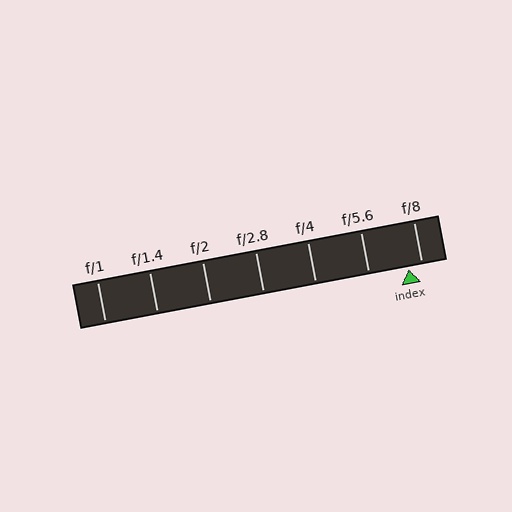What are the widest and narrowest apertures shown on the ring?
The widest aperture shown is f/1 and the narrowest is f/8.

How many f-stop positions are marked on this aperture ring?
There are 7 f-stop positions marked.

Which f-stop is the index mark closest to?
The index mark is closest to f/8.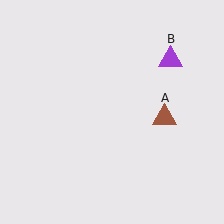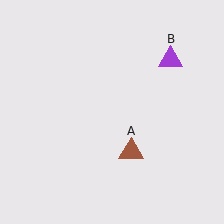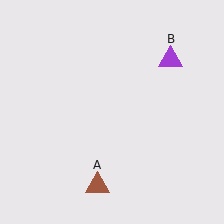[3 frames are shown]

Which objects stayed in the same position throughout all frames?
Purple triangle (object B) remained stationary.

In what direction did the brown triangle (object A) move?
The brown triangle (object A) moved down and to the left.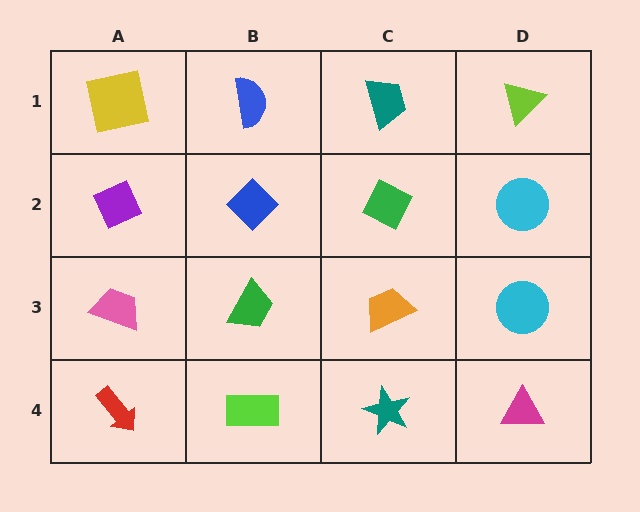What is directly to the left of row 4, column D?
A teal star.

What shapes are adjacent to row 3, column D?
A cyan circle (row 2, column D), a magenta triangle (row 4, column D), an orange trapezoid (row 3, column C).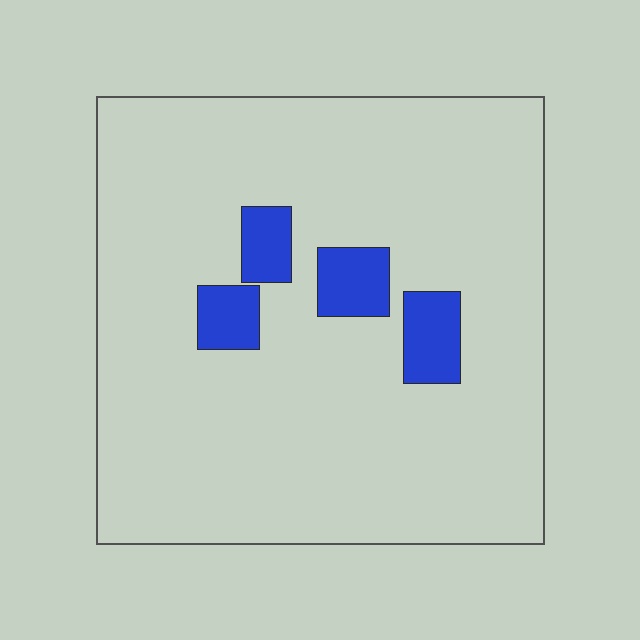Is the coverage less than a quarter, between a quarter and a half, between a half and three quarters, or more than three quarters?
Less than a quarter.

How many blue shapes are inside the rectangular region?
4.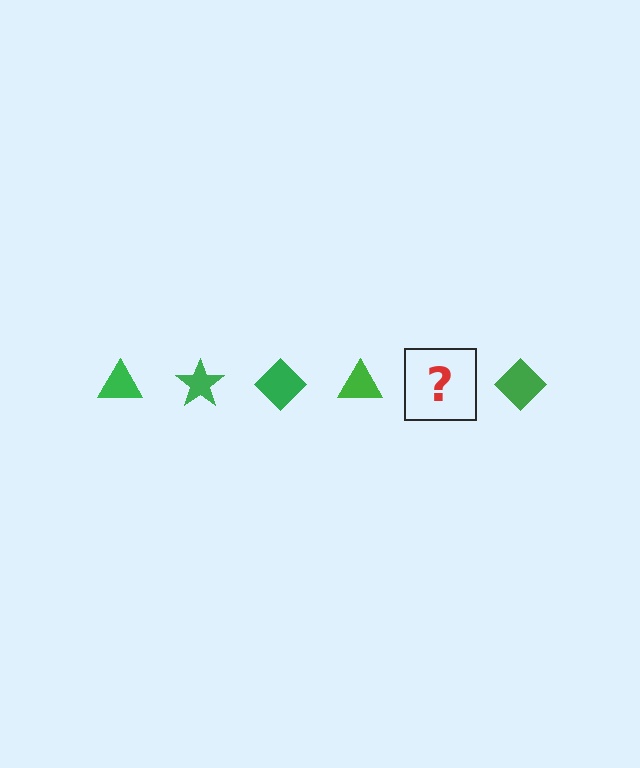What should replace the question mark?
The question mark should be replaced with a green star.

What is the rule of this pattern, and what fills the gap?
The rule is that the pattern cycles through triangle, star, diamond shapes in green. The gap should be filled with a green star.